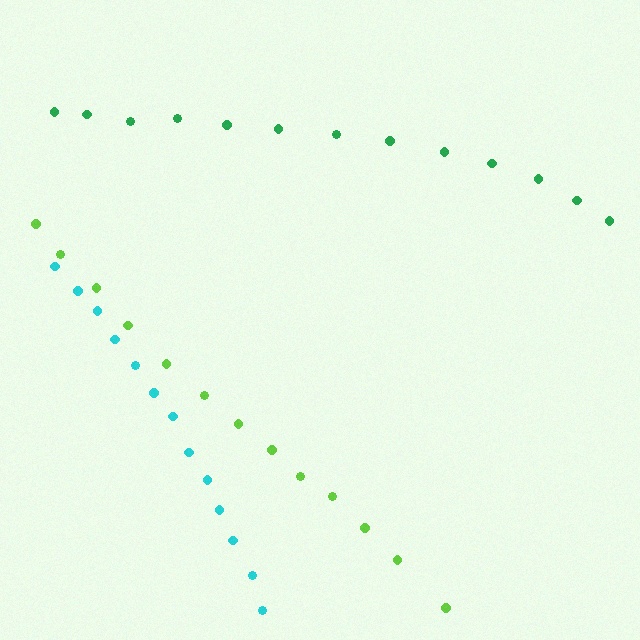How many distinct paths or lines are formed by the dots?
There are 3 distinct paths.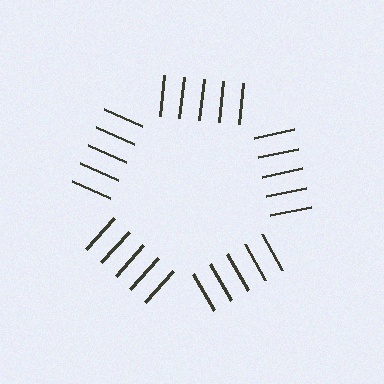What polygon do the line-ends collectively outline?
An illusory pentagon — the line segments terminate on its edges but no continuous stroke is drawn.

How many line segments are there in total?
25 — 5 along each of the 5 edges.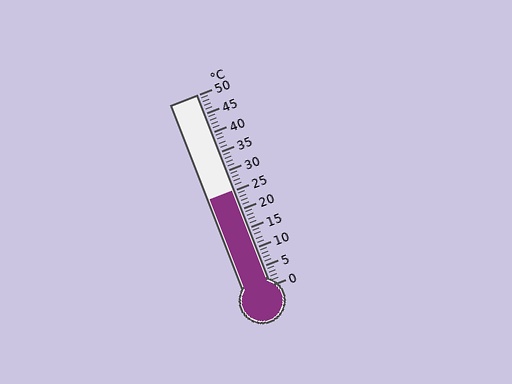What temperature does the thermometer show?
The thermometer shows approximately 25°C.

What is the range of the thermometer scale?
The thermometer scale ranges from 0°C to 50°C.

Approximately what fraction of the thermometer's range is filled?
The thermometer is filled to approximately 50% of its range.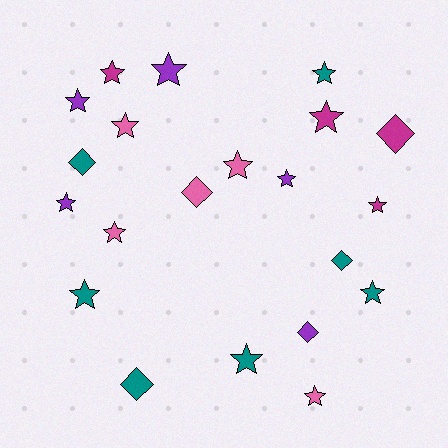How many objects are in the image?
There are 21 objects.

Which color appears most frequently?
Teal, with 7 objects.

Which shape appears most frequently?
Star, with 15 objects.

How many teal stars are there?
There are 4 teal stars.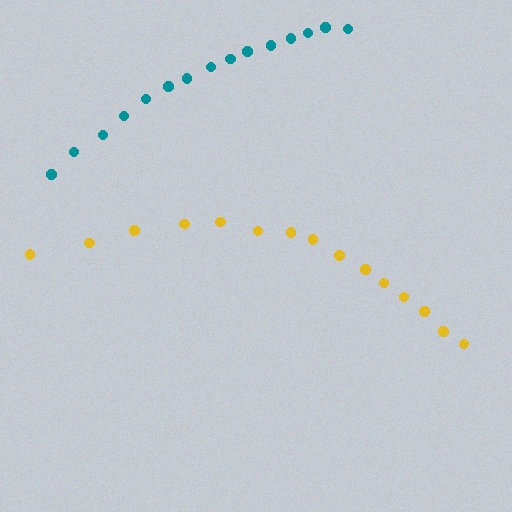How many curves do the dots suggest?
There are 2 distinct paths.